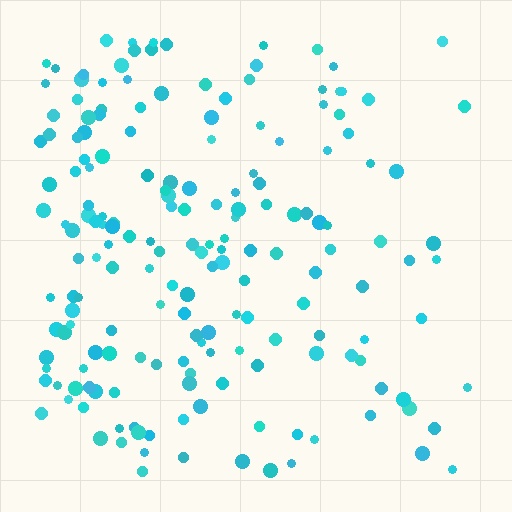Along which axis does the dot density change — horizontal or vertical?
Horizontal.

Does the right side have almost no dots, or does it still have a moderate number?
Still a moderate number, just noticeably fewer than the left.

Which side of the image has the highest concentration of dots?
The left.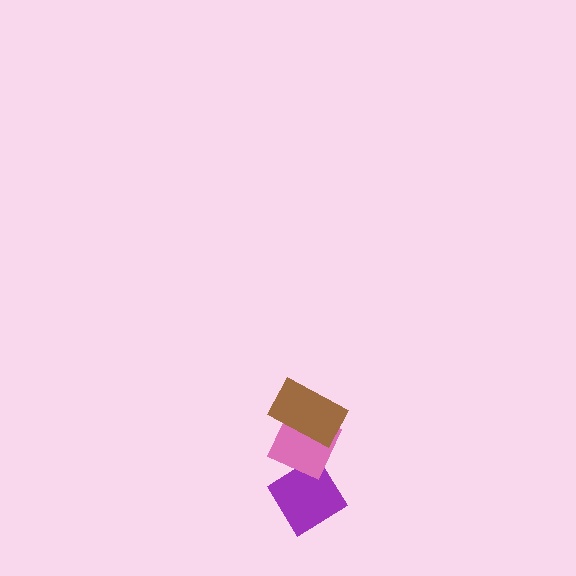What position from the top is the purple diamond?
The purple diamond is 3rd from the top.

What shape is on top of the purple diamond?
The pink diamond is on top of the purple diamond.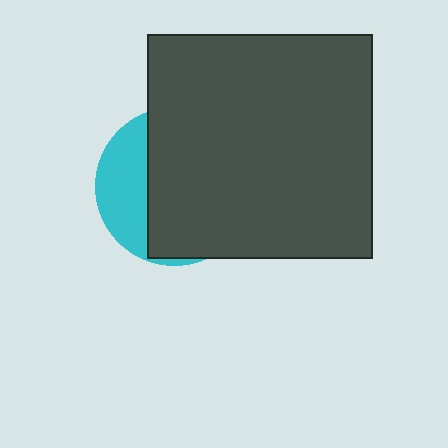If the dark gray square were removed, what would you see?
You would see the complete cyan circle.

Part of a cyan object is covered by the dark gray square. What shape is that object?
It is a circle.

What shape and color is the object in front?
The object in front is a dark gray square.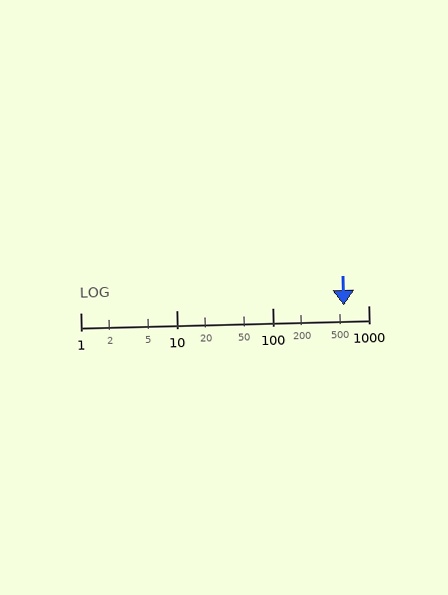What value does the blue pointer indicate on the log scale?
The pointer indicates approximately 550.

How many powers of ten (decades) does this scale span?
The scale spans 3 decades, from 1 to 1000.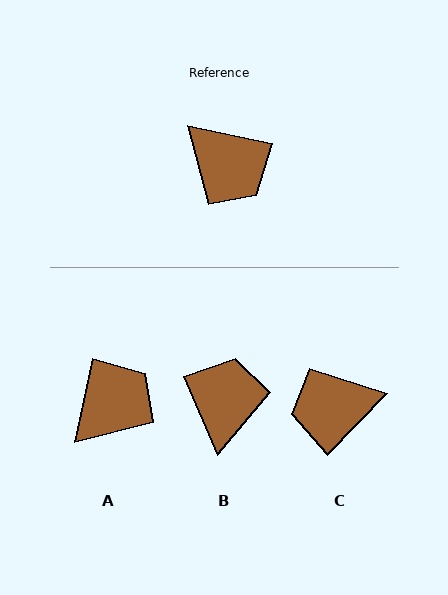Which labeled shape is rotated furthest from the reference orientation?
B, about 125 degrees away.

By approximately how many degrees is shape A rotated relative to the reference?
Approximately 90 degrees counter-clockwise.